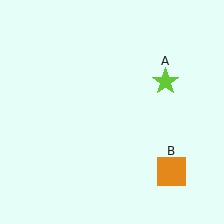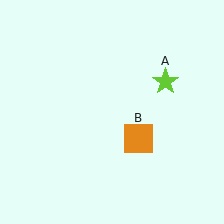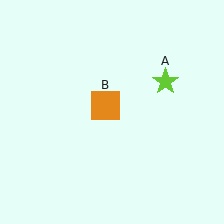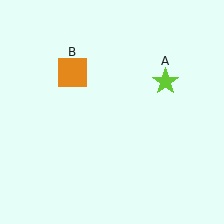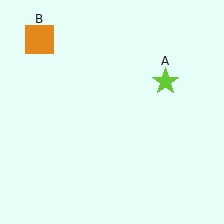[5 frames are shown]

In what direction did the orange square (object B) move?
The orange square (object B) moved up and to the left.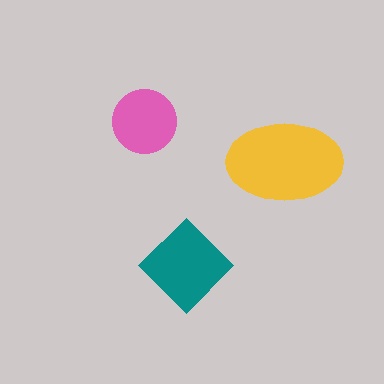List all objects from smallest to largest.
The pink circle, the teal diamond, the yellow ellipse.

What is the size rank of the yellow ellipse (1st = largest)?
1st.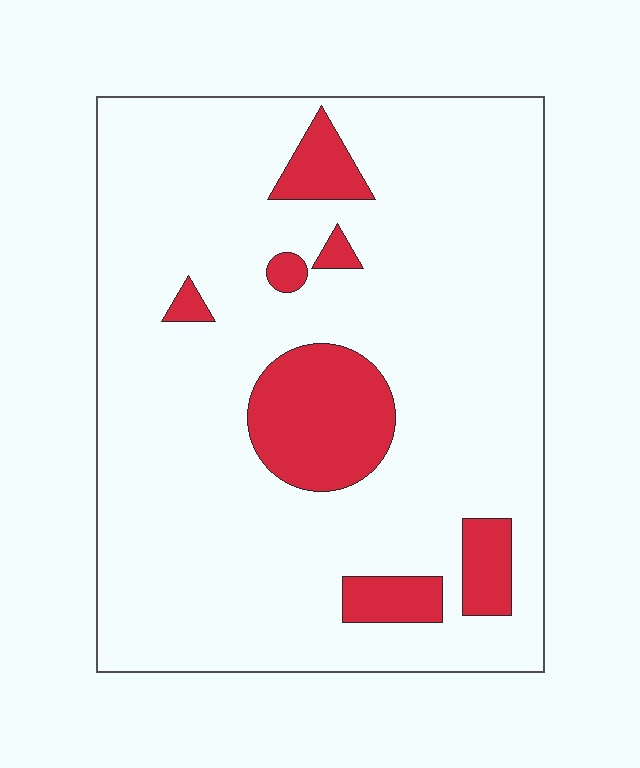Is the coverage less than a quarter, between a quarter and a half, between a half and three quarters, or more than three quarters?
Less than a quarter.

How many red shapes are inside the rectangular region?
7.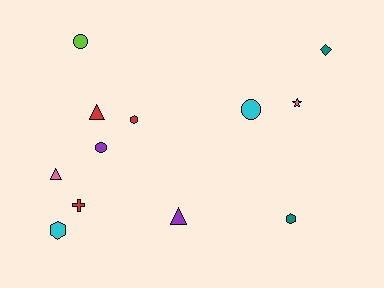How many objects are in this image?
There are 12 objects.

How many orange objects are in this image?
There are no orange objects.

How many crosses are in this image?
There is 1 cross.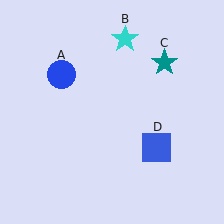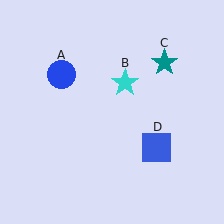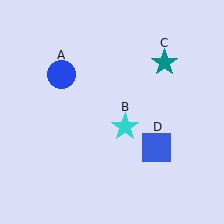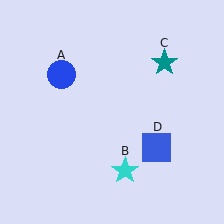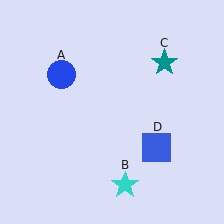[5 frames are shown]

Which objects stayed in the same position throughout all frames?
Blue circle (object A) and teal star (object C) and blue square (object D) remained stationary.